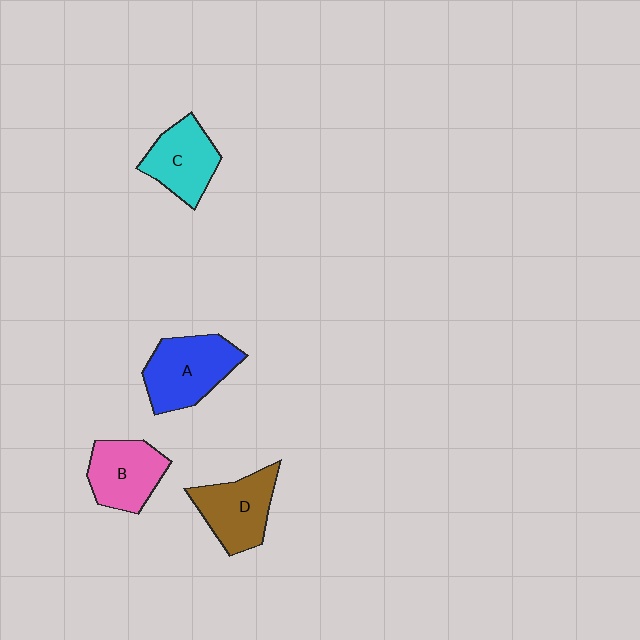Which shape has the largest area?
Shape A (blue).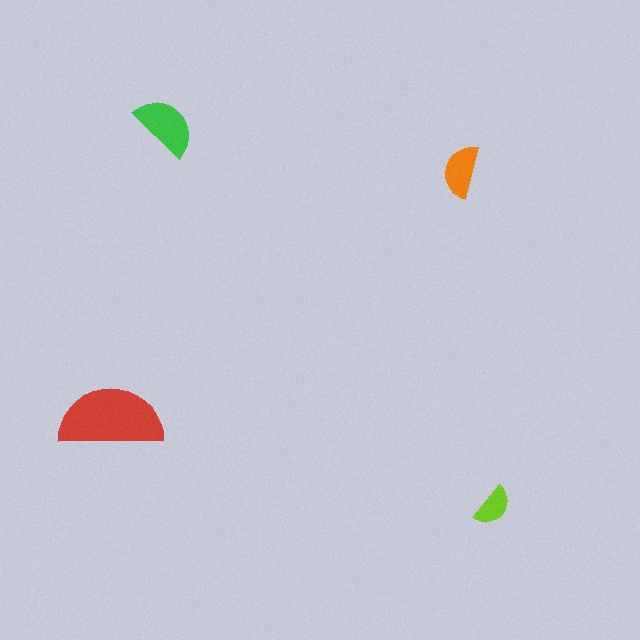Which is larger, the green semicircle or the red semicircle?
The red one.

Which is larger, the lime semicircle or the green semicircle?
The green one.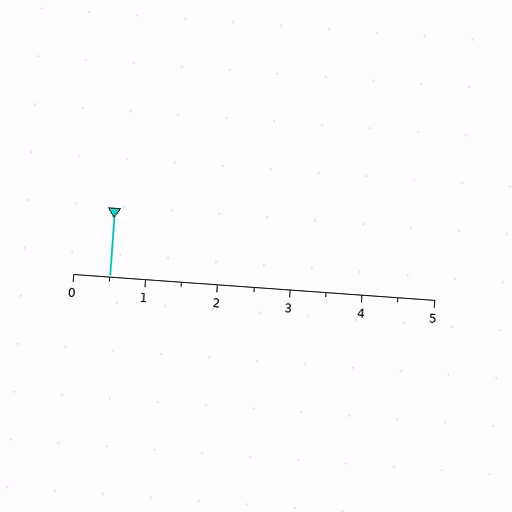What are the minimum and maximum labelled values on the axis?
The axis runs from 0 to 5.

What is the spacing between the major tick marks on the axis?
The major ticks are spaced 1 apart.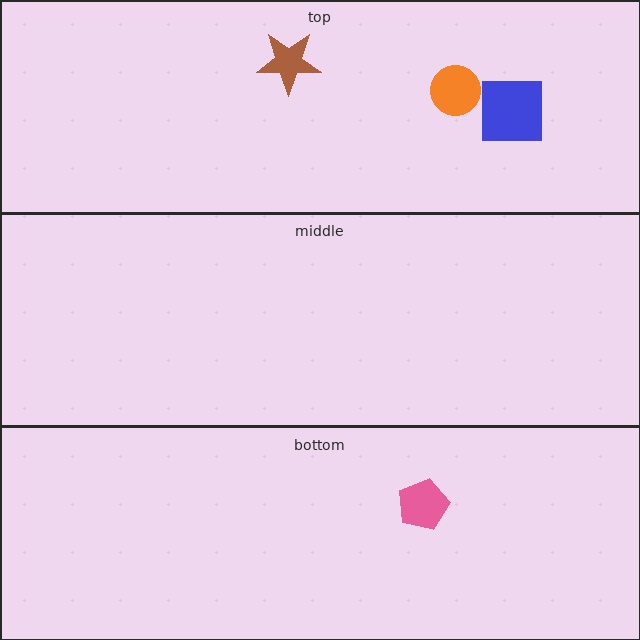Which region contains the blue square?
The top region.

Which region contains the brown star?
The top region.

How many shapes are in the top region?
3.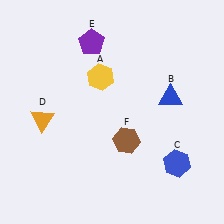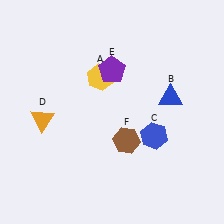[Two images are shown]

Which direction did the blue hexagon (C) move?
The blue hexagon (C) moved up.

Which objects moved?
The objects that moved are: the blue hexagon (C), the purple pentagon (E).